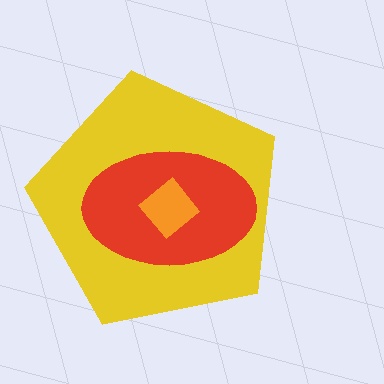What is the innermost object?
The orange diamond.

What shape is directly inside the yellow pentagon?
The red ellipse.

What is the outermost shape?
The yellow pentagon.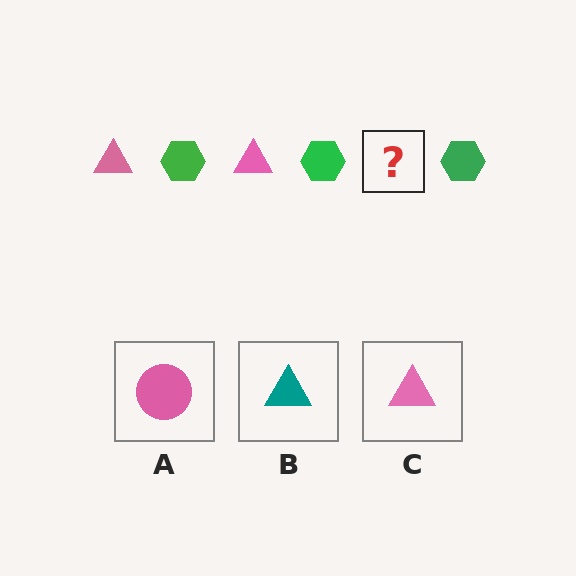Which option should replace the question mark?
Option C.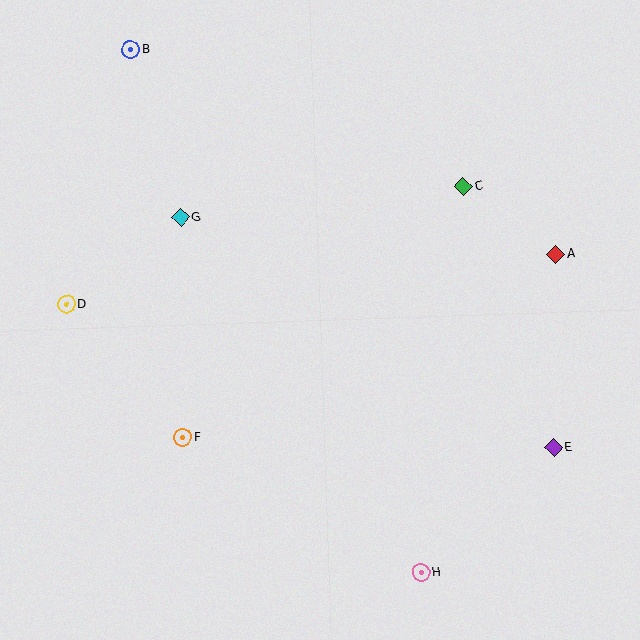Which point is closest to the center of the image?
Point G at (181, 217) is closest to the center.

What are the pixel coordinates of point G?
Point G is at (181, 217).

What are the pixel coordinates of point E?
Point E is at (553, 447).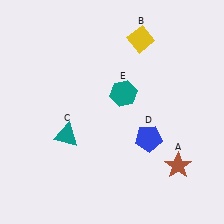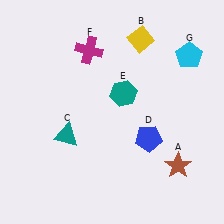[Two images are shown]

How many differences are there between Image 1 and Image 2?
There are 2 differences between the two images.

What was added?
A magenta cross (F), a cyan pentagon (G) were added in Image 2.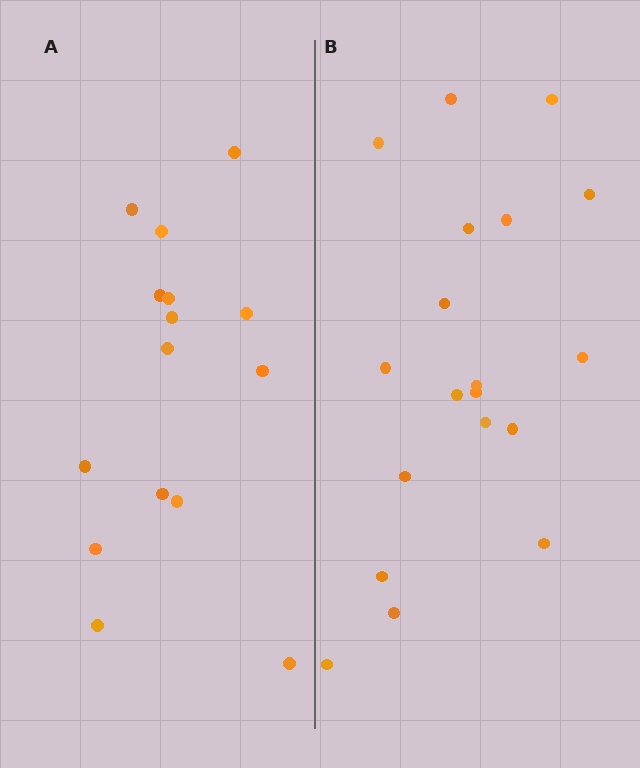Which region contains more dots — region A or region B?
Region B (the right region) has more dots.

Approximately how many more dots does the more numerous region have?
Region B has about 4 more dots than region A.